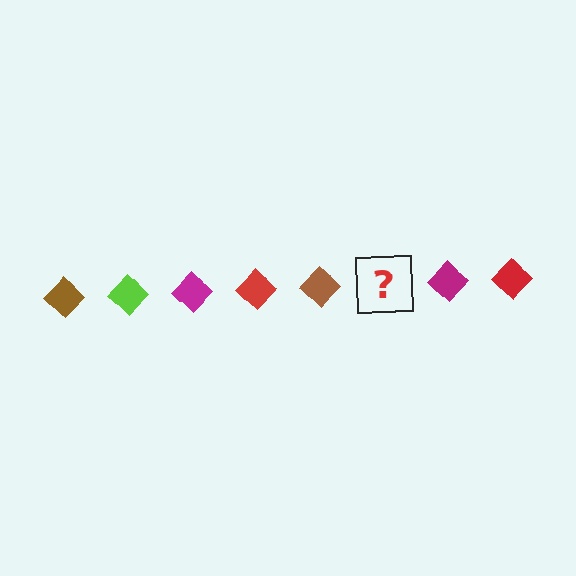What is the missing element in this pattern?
The missing element is a lime diamond.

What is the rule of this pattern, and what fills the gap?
The rule is that the pattern cycles through brown, lime, magenta, red diamonds. The gap should be filled with a lime diamond.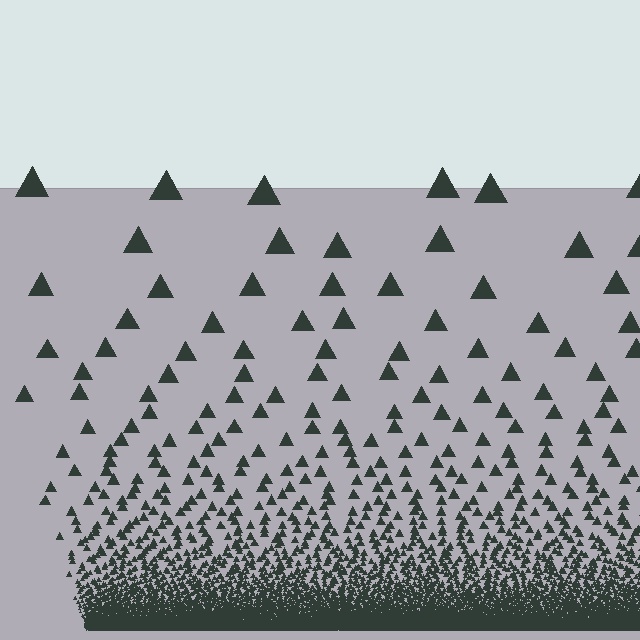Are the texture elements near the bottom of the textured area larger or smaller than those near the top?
Smaller. The gradient is inverted — elements near the bottom are smaller and denser.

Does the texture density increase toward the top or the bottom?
Density increases toward the bottom.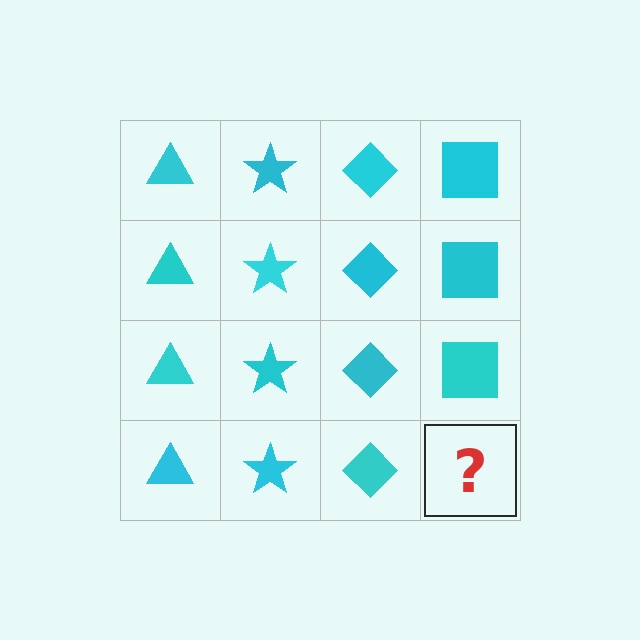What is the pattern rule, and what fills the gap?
The rule is that each column has a consistent shape. The gap should be filled with a cyan square.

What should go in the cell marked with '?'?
The missing cell should contain a cyan square.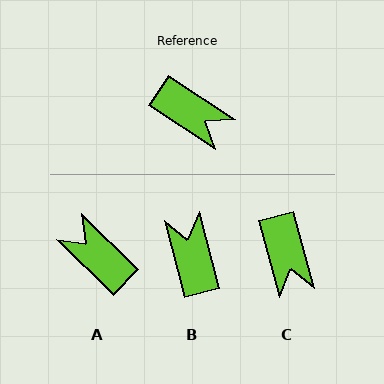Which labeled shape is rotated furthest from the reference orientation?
A, about 169 degrees away.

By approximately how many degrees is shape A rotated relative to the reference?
Approximately 169 degrees counter-clockwise.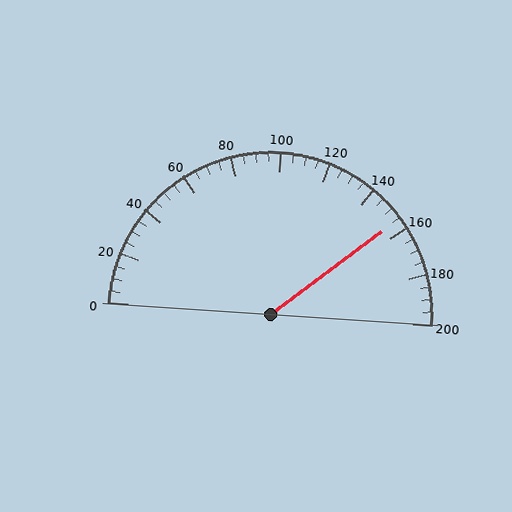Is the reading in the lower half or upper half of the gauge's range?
The reading is in the upper half of the range (0 to 200).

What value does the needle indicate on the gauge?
The needle indicates approximately 155.